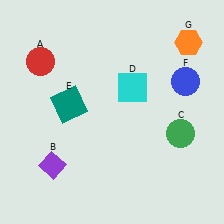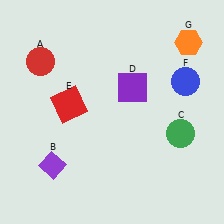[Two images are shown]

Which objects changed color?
D changed from cyan to purple. E changed from teal to red.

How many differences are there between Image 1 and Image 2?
There are 2 differences between the two images.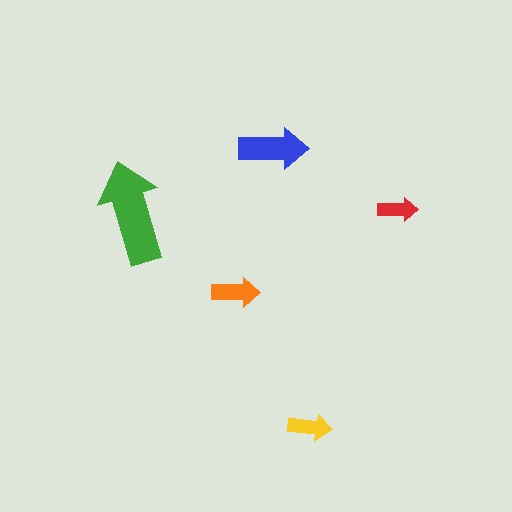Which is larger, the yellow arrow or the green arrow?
The green one.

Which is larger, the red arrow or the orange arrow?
The orange one.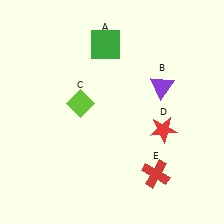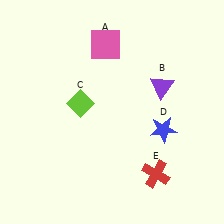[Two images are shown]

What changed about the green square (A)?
In Image 1, A is green. In Image 2, it changed to pink.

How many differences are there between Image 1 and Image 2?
There are 2 differences between the two images.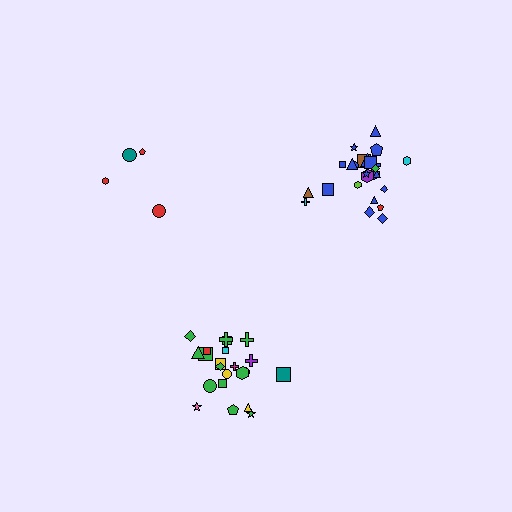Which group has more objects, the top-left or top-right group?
The top-right group.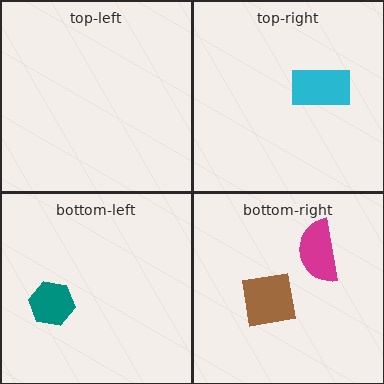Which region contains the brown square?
The bottom-right region.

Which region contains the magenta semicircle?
The bottom-right region.